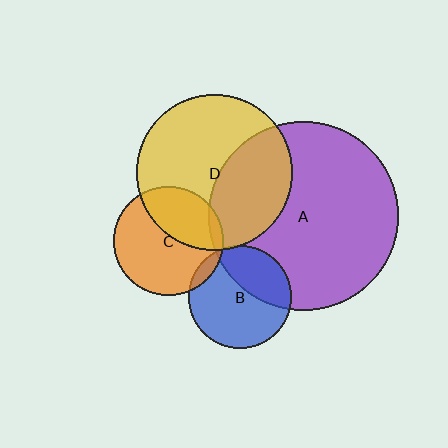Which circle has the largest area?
Circle A (purple).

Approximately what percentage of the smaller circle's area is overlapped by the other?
Approximately 5%.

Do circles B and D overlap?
Yes.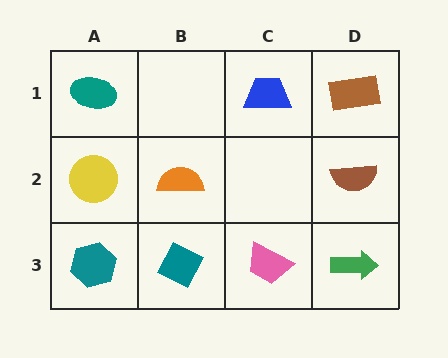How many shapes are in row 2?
3 shapes.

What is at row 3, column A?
A teal hexagon.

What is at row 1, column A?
A teal ellipse.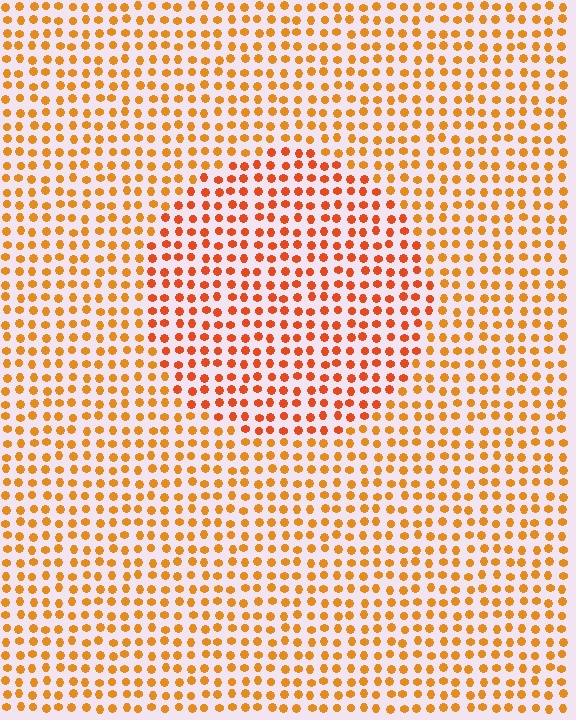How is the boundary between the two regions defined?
The boundary is defined purely by a slight shift in hue (about 21 degrees). Spacing, size, and orientation are identical on both sides.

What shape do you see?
I see a circle.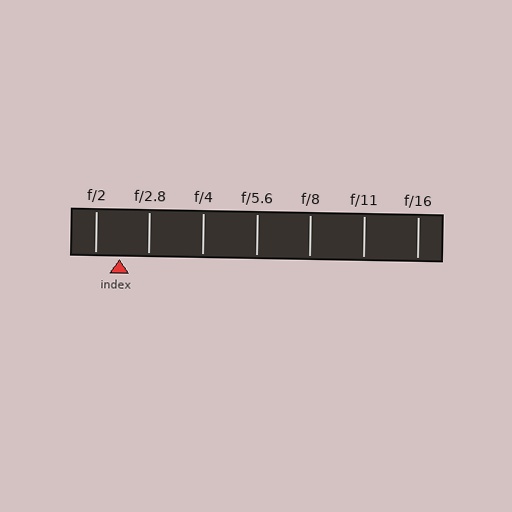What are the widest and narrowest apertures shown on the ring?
The widest aperture shown is f/2 and the narrowest is f/16.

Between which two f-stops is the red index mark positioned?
The index mark is between f/2 and f/2.8.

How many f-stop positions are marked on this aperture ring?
There are 7 f-stop positions marked.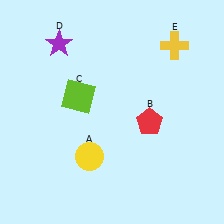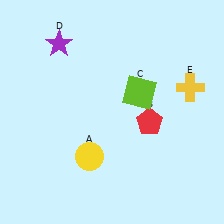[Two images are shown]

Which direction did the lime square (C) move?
The lime square (C) moved right.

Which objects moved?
The objects that moved are: the lime square (C), the yellow cross (E).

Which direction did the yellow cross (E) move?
The yellow cross (E) moved down.